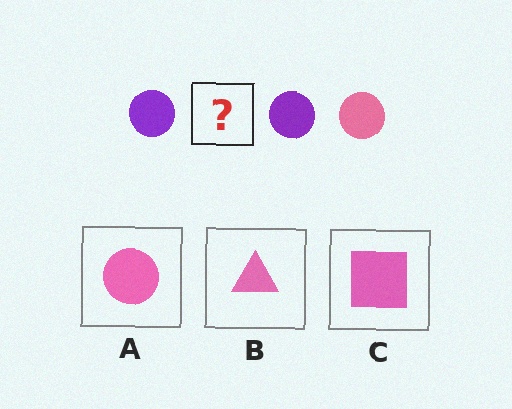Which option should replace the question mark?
Option A.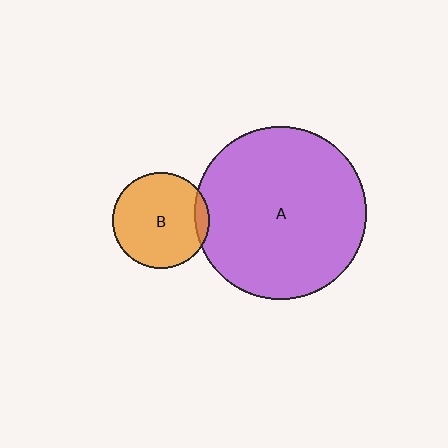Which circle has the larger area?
Circle A (purple).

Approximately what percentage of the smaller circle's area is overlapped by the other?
Approximately 10%.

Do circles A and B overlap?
Yes.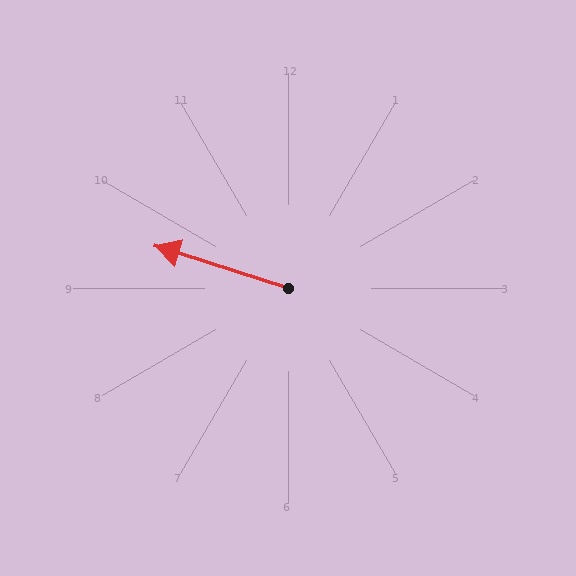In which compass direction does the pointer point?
West.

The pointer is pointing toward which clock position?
Roughly 10 o'clock.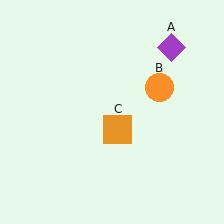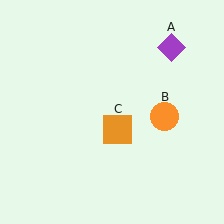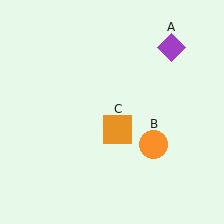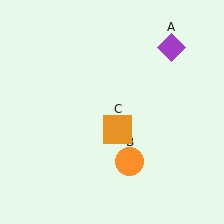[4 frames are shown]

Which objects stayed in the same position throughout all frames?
Purple diamond (object A) and orange square (object C) remained stationary.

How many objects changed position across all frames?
1 object changed position: orange circle (object B).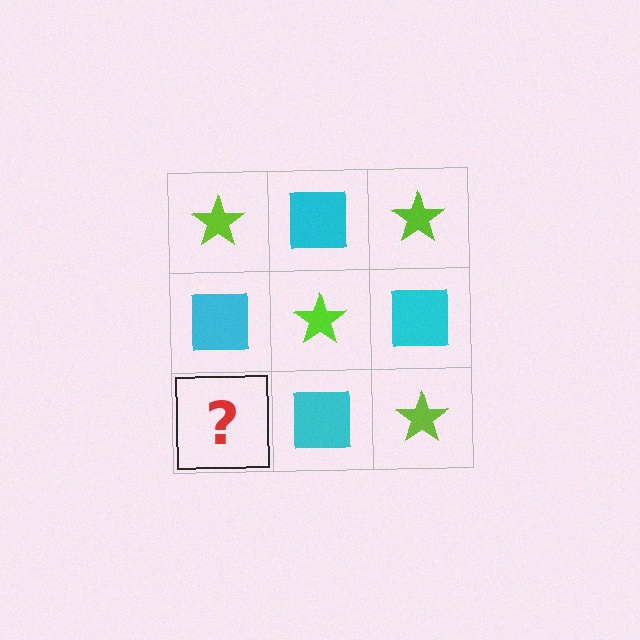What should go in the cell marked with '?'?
The missing cell should contain a lime star.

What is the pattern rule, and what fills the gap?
The rule is that it alternates lime star and cyan square in a checkerboard pattern. The gap should be filled with a lime star.